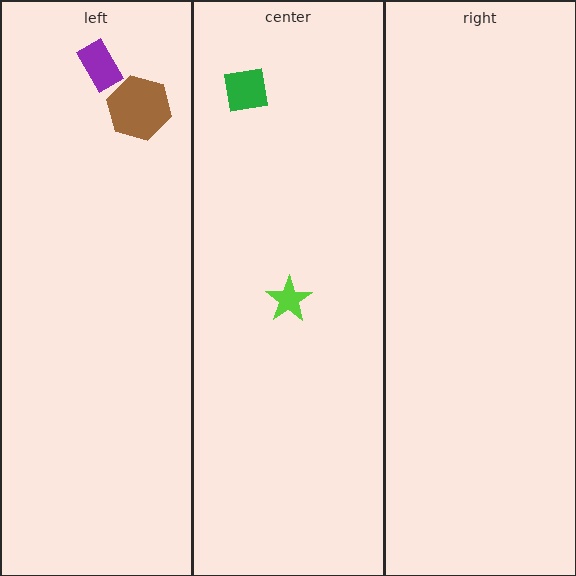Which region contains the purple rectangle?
The left region.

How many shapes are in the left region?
2.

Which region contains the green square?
The center region.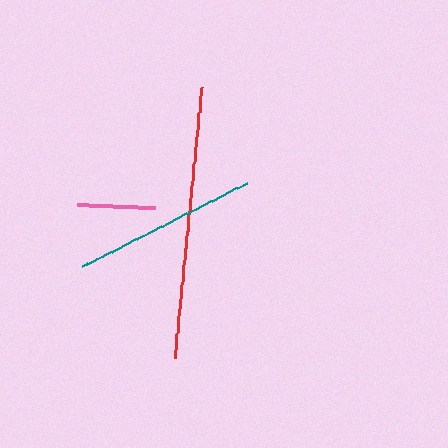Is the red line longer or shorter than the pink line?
The red line is longer than the pink line.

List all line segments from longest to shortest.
From longest to shortest: red, teal, pink.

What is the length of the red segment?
The red segment is approximately 272 pixels long.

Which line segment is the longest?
The red line is the longest at approximately 272 pixels.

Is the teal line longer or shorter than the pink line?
The teal line is longer than the pink line.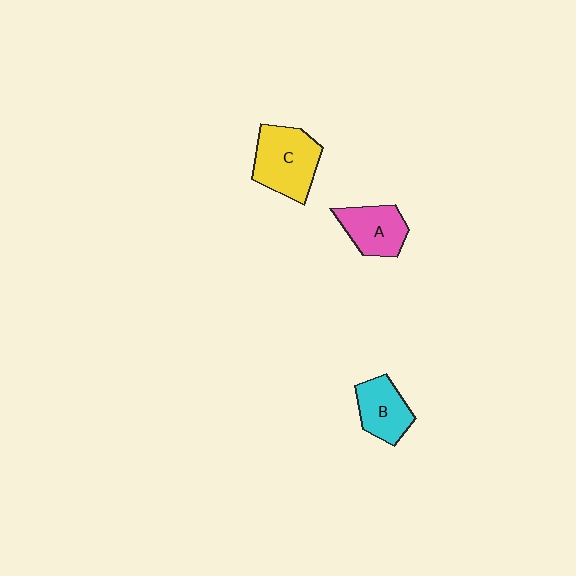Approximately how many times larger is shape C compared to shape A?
Approximately 1.4 times.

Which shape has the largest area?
Shape C (yellow).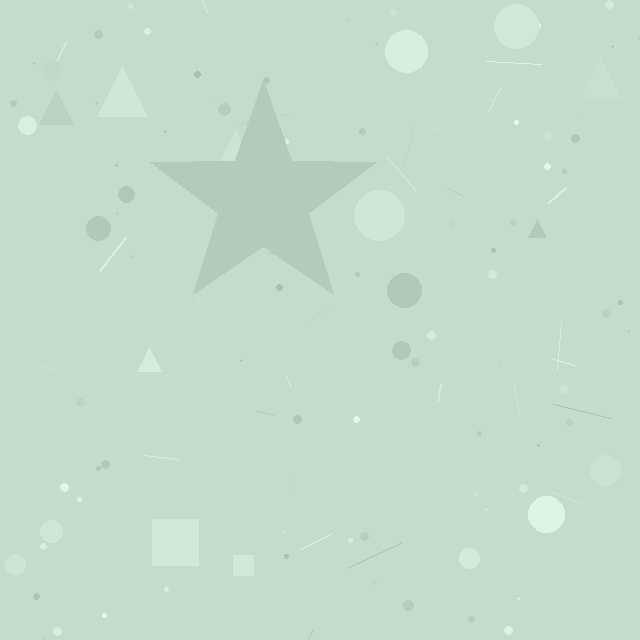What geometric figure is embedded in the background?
A star is embedded in the background.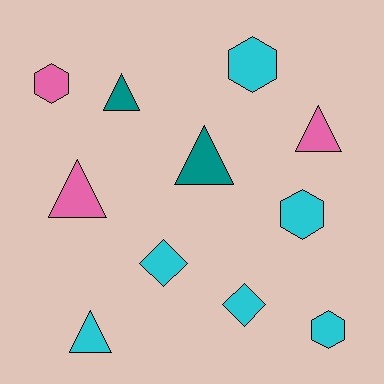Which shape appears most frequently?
Triangle, with 5 objects.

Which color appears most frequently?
Cyan, with 6 objects.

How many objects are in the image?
There are 11 objects.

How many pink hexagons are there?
There is 1 pink hexagon.